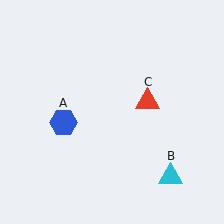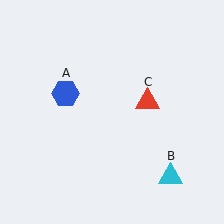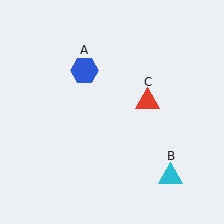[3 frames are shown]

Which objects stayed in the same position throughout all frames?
Cyan triangle (object B) and red triangle (object C) remained stationary.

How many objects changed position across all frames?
1 object changed position: blue hexagon (object A).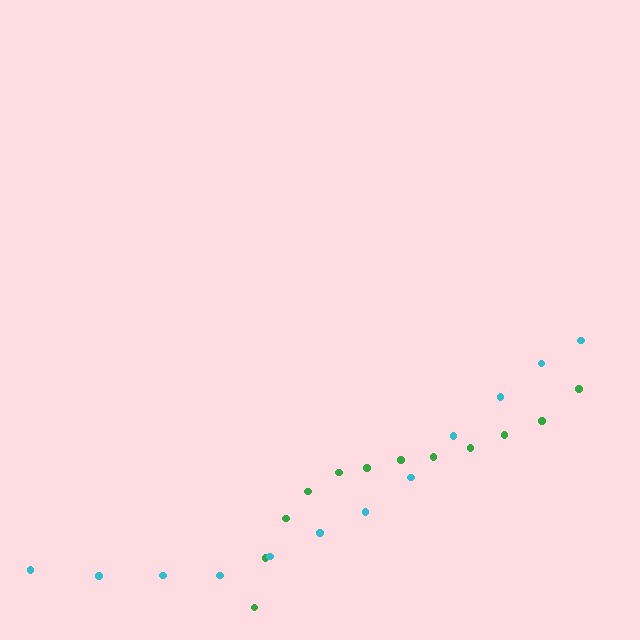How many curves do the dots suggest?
There are 2 distinct paths.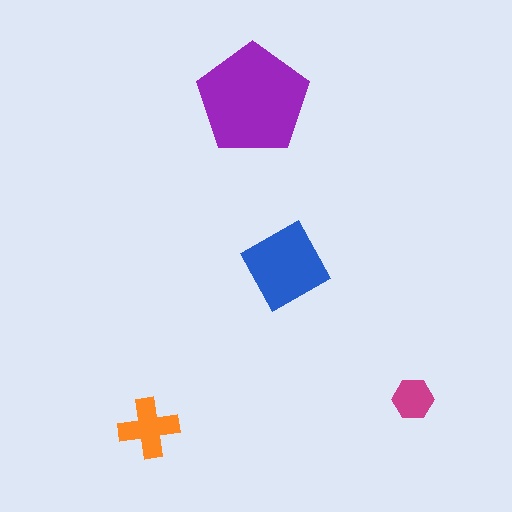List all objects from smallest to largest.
The magenta hexagon, the orange cross, the blue diamond, the purple pentagon.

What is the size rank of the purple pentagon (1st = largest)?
1st.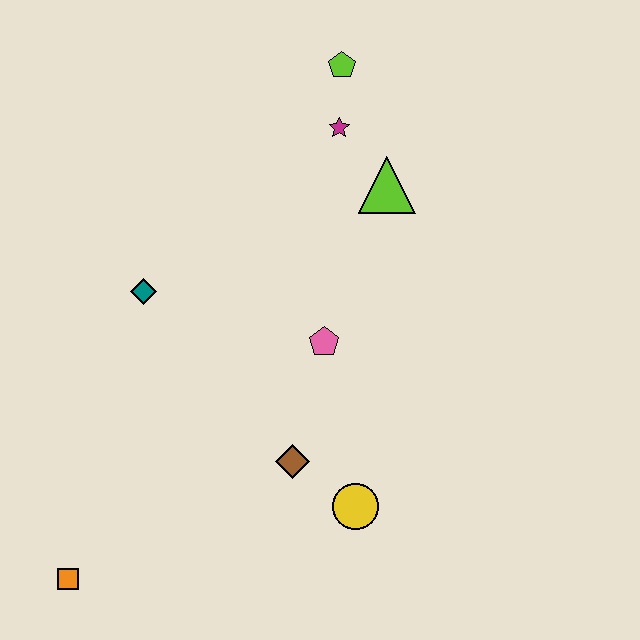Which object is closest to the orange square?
The brown diamond is closest to the orange square.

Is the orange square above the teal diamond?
No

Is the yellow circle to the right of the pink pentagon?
Yes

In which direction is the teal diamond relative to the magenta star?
The teal diamond is to the left of the magenta star.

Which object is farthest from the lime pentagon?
The orange square is farthest from the lime pentagon.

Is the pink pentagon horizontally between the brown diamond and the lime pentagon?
Yes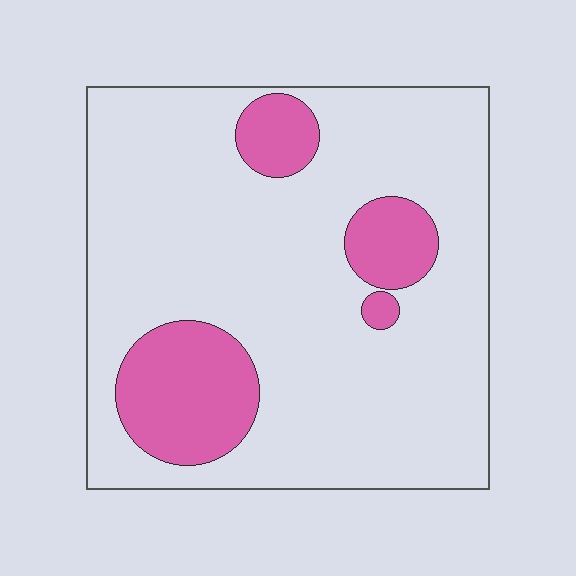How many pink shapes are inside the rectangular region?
4.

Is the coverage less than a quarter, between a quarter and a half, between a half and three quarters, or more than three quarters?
Less than a quarter.